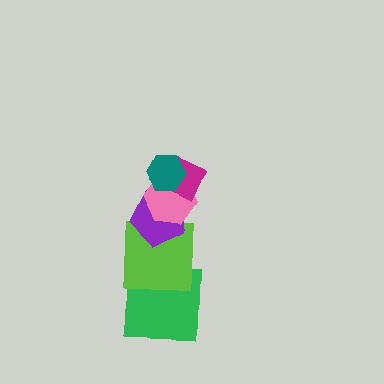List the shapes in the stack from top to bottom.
From top to bottom: the teal hexagon, the magenta diamond, the pink hexagon, the purple pentagon, the lime square, the green square.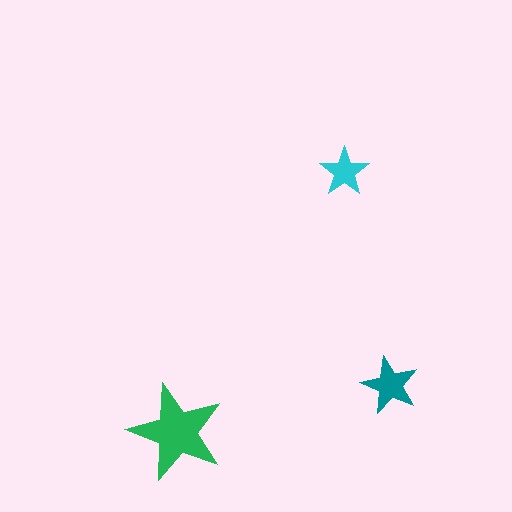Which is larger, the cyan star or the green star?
The green one.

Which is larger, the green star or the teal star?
The green one.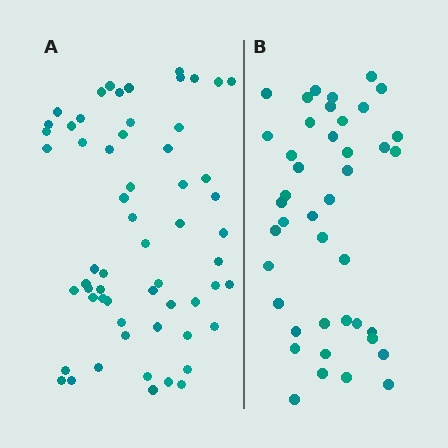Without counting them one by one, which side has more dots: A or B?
Region A (the left region) has more dots.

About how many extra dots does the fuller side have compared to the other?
Region A has approximately 20 more dots than region B.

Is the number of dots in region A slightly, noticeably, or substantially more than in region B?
Region A has noticeably more, but not dramatically so. The ratio is roughly 1.4 to 1.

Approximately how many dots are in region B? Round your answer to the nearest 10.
About 40 dots. (The exact count is 42, which rounds to 40.)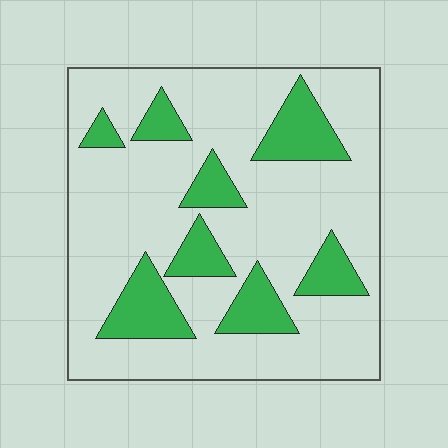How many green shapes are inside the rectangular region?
8.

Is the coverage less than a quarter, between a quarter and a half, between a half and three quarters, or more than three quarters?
Less than a quarter.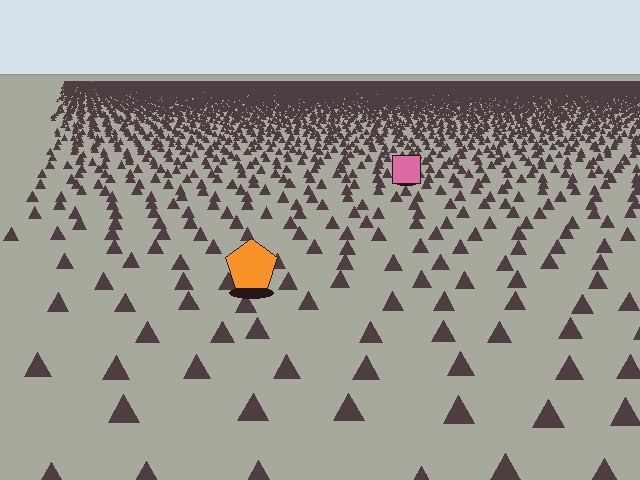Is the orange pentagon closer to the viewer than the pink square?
Yes. The orange pentagon is closer — you can tell from the texture gradient: the ground texture is coarser near it.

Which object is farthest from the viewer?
The pink square is farthest from the viewer. It appears smaller and the ground texture around it is denser.